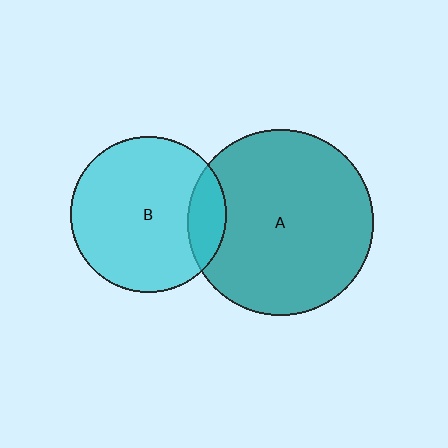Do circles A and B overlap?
Yes.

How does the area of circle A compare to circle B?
Approximately 1.4 times.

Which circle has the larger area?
Circle A (teal).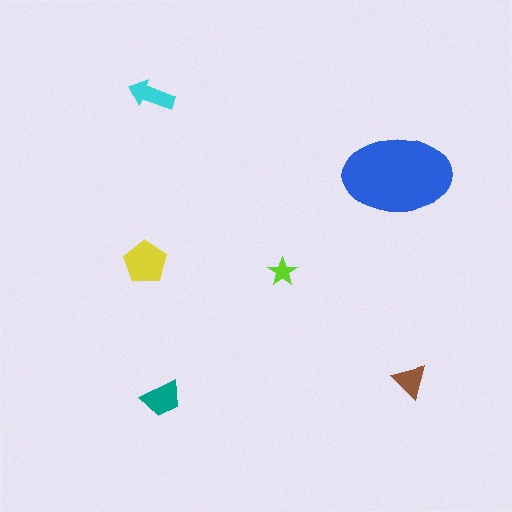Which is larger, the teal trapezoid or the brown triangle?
The teal trapezoid.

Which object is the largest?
The blue ellipse.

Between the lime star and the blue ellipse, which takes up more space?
The blue ellipse.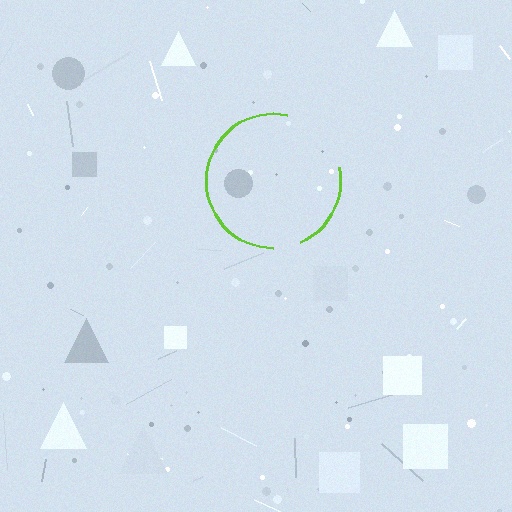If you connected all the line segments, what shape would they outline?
They would outline a circle.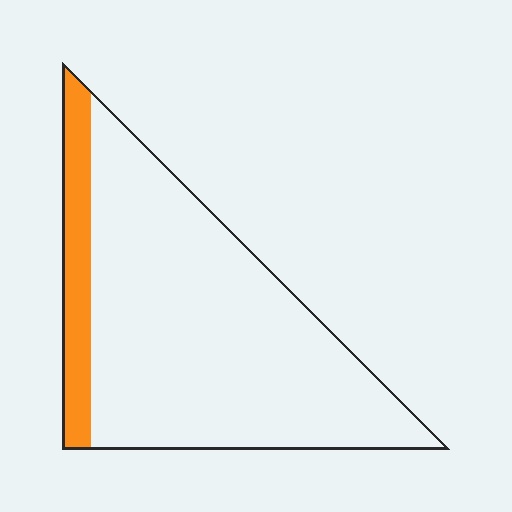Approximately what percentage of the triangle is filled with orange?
Approximately 15%.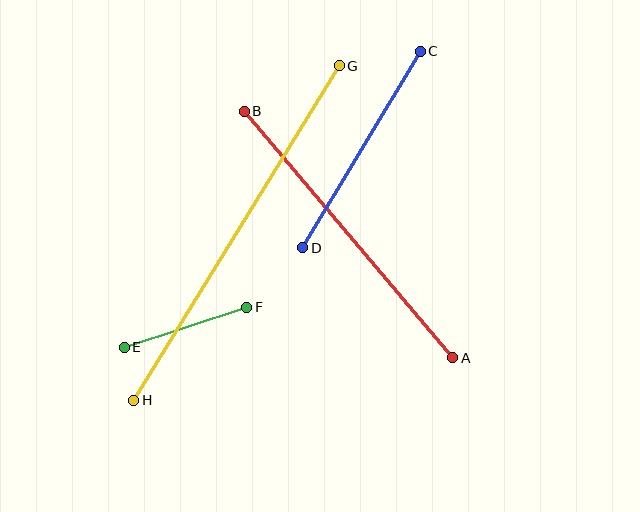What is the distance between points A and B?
The distance is approximately 323 pixels.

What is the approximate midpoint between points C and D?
The midpoint is at approximately (361, 149) pixels.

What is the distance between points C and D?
The distance is approximately 229 pixels.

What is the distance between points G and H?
The distance is approximately 392 pixels.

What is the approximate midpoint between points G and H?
The midpoint is at approximately (236, 233) pixels.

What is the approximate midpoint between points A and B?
The midpoint is at approximately (348, 235) pixels.